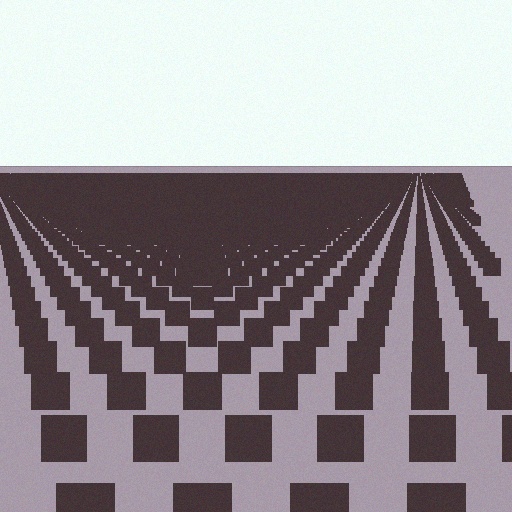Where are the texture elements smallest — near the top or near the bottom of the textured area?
Near the top.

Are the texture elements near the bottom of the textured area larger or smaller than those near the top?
Larger. Near the bottom, elements are closer to the viewer and appear at a bigger on-screen size.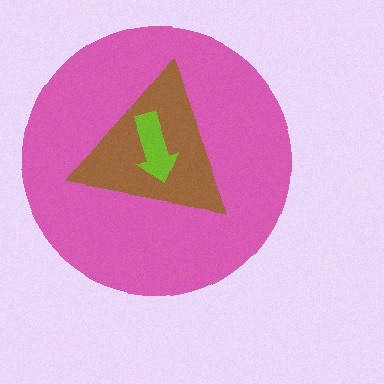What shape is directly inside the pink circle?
The brown triangle.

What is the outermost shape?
The pink circle.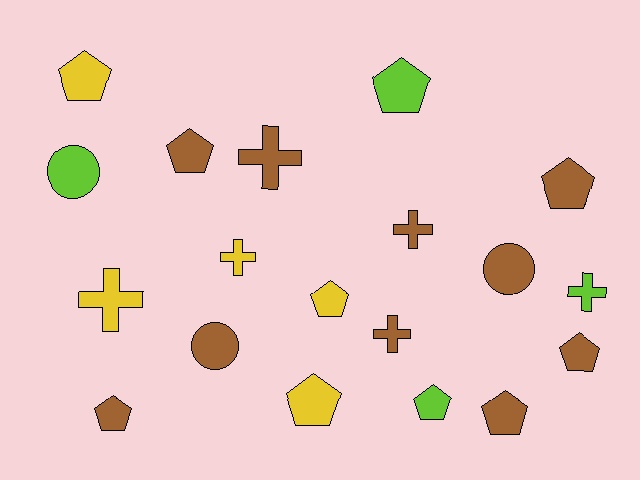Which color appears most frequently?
Brown, with 10 objects.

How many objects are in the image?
There are 19 objects.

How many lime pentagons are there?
There are 2 lime pentagons.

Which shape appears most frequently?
Pentagon, with 10 objects.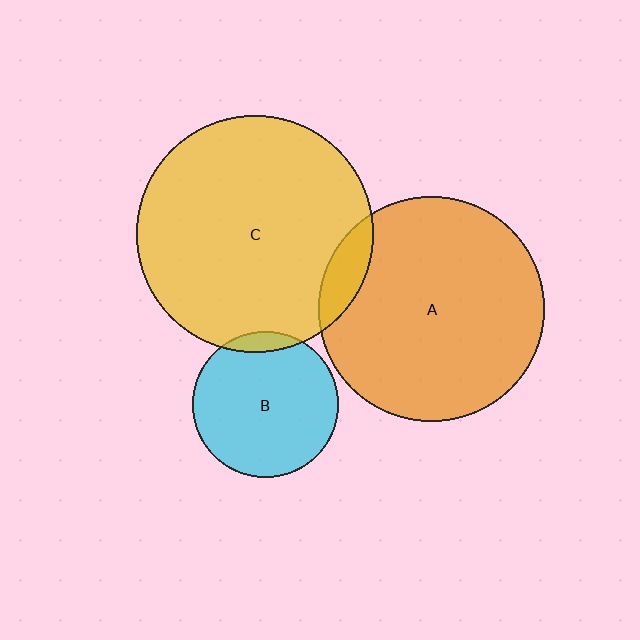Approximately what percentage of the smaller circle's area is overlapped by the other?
Approximately 5%.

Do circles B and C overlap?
Yes.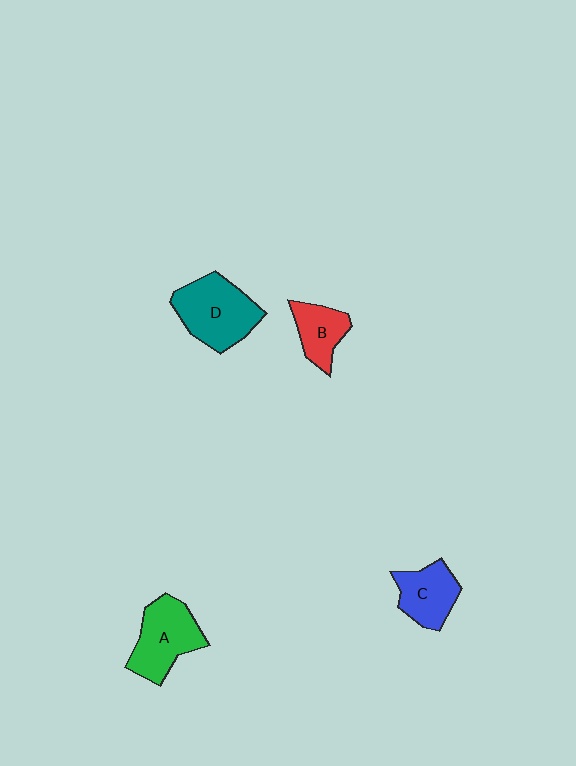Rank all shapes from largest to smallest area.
From largest to smallest: D (teal), A (green), C (blue), B (red).